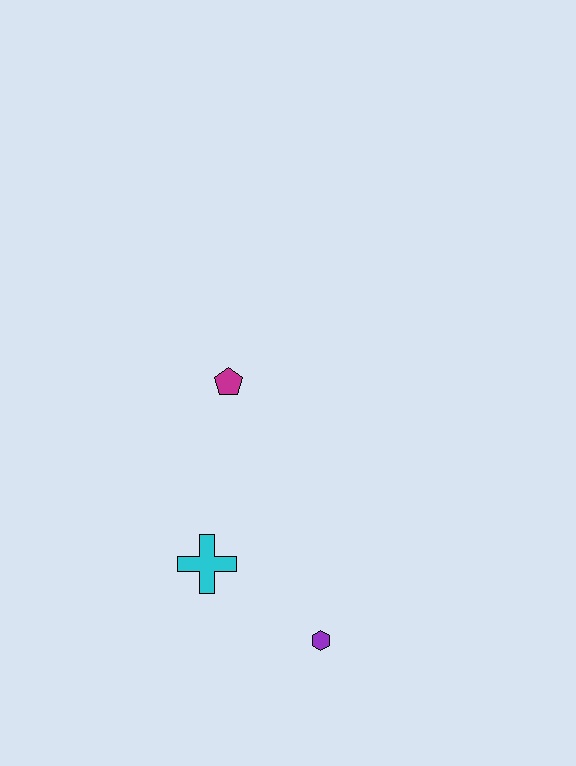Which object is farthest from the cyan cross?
The magenta pentagon is farthest from the cyan cross.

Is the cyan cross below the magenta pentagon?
Yes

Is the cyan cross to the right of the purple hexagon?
No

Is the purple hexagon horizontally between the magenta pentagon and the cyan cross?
No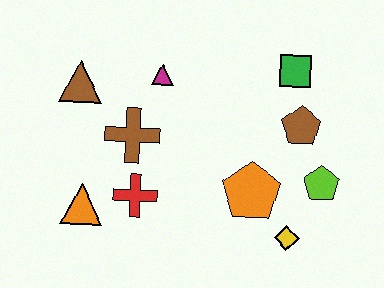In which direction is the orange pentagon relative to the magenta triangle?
The orange pentagon is below the magenta triangle.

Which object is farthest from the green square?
The orange triangle is farthest from the green square.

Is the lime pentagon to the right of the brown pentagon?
Yes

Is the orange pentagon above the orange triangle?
Yes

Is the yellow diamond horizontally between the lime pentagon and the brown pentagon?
No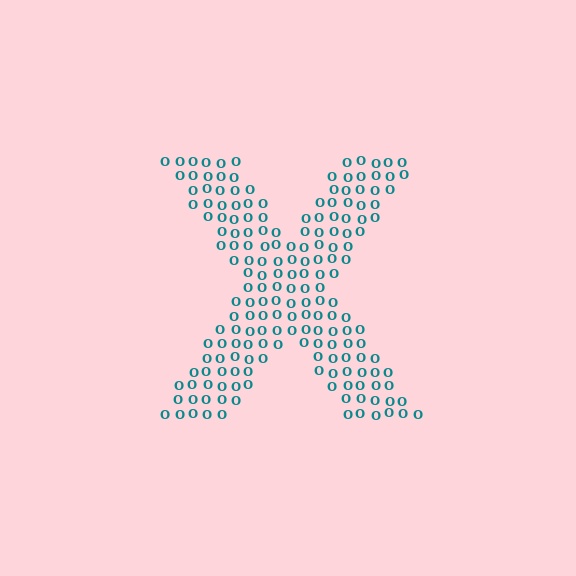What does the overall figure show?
The overall figure shows the letter X.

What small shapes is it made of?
It is made of small letter O's.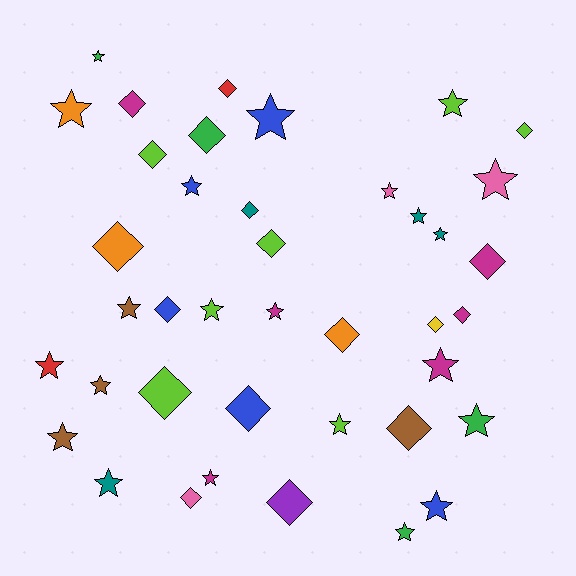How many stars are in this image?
There are 22 stars.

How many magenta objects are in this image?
There are 6 magenta objects.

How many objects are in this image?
There are 40 objects.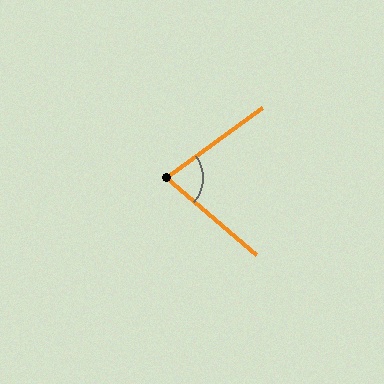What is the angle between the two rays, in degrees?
Approximately 77 degrees.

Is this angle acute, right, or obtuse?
It is acute.